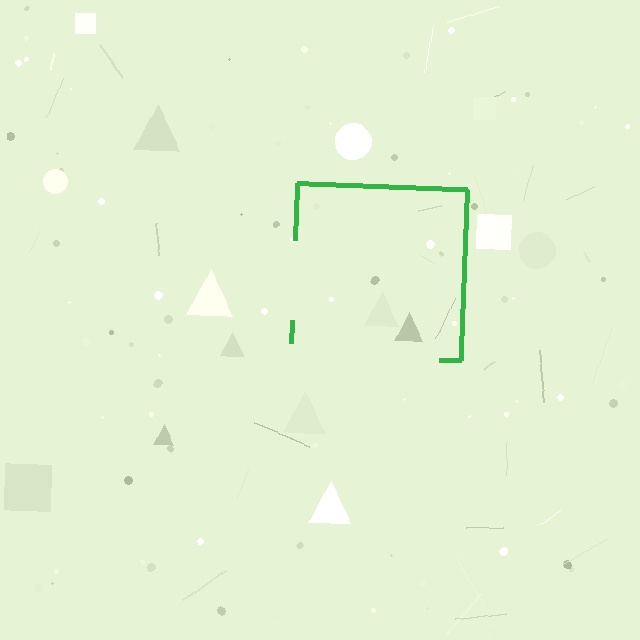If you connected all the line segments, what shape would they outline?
They would outline a square.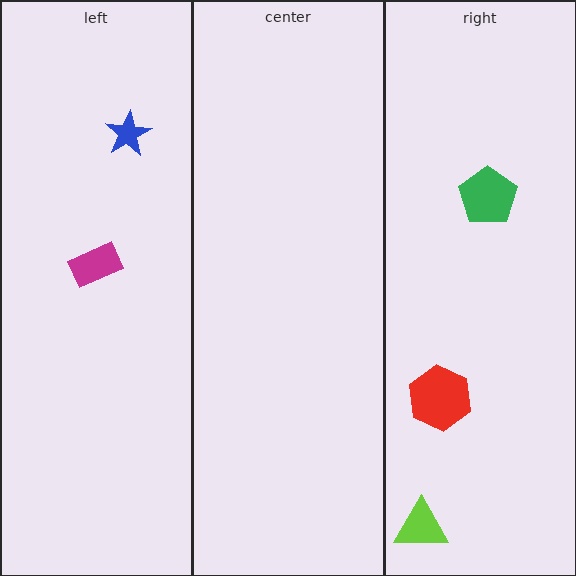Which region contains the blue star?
The left region.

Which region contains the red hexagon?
The right region.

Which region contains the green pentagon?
The right region.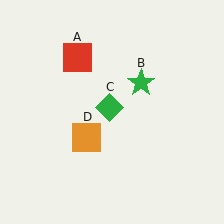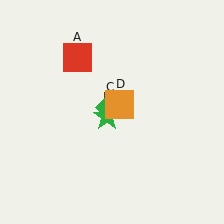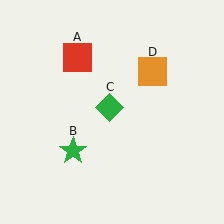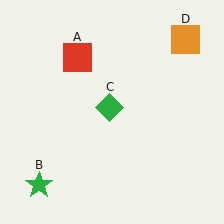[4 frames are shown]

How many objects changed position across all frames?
2 objects changed position: green star (object B), orange square (object D).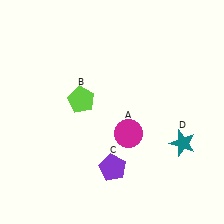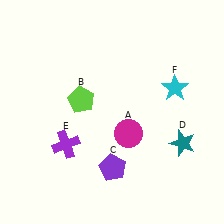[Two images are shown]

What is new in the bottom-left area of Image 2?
A purple cross (E) was added in the bottom-left area of Image 2.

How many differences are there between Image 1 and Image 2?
There are 2 differences between the two images.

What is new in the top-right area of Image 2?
A cyan star (F) was added in the top-right area of Image 2.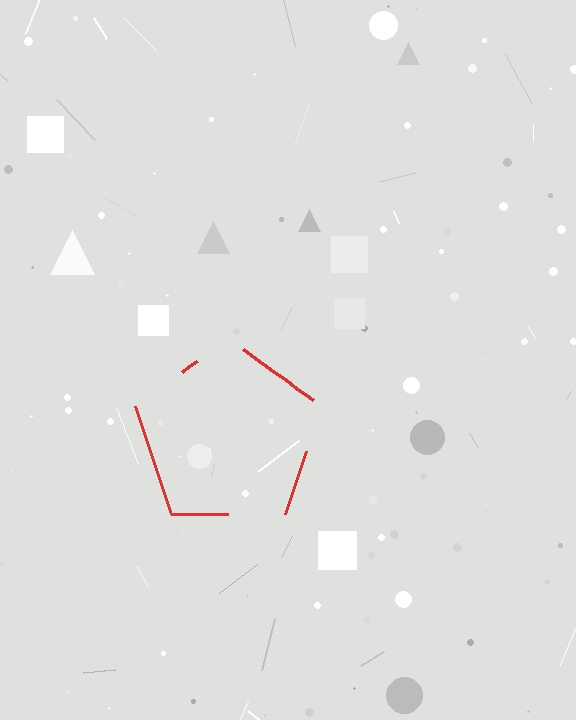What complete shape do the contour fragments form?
The contour fragments form a pentagon.